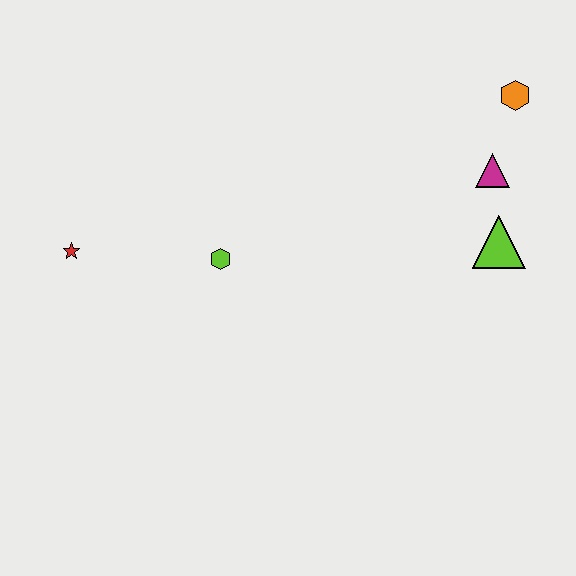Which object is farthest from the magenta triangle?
The red star is farthest from the magenta triangle.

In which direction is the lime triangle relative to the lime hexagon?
The lime triangle is to the right of the lime hexagon.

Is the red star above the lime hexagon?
Yes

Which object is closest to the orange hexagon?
The magenta triangle is closest to the orange hexagon.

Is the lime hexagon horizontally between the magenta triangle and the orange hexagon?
No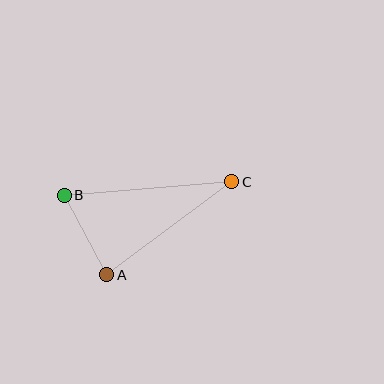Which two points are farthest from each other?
Points B and C are farthest from each other.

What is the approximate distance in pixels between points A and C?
The distance between A and C is approximately 156 pixels.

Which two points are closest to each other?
Points A and B are closest to each other.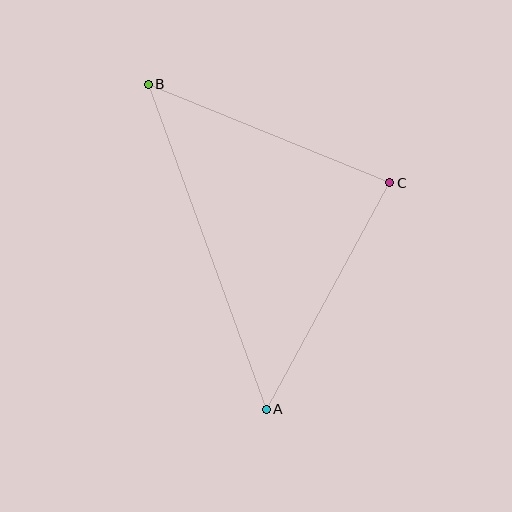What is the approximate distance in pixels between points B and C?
The distance between B and C is approximately 261 pixels.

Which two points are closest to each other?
Points A and C are closest to each other.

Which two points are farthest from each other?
Points A and B are farthest from each other.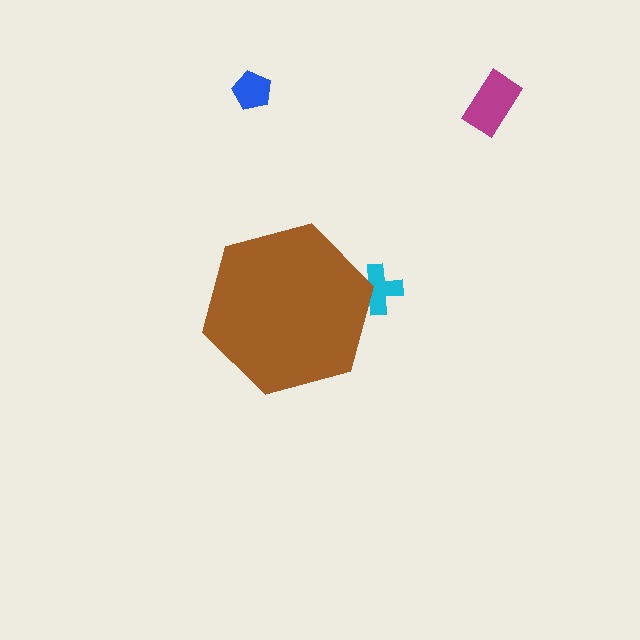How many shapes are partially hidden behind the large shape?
1 shape is partially hidden.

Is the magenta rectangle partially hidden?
No, the magenta rectangle is fully visible.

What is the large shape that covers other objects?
A brown hexagon.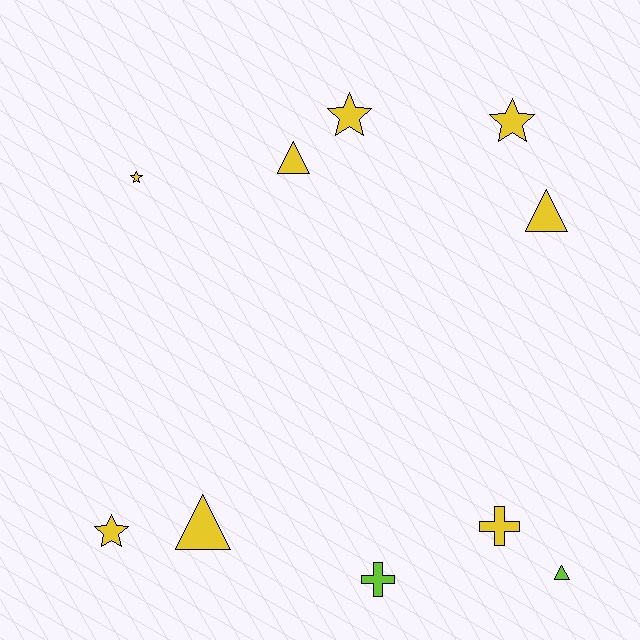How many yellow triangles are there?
There are 3 yellow triangles.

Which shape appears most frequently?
Star, with 4 objects.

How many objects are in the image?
There are 10 objects.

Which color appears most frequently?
Yellow, with 8 objects.